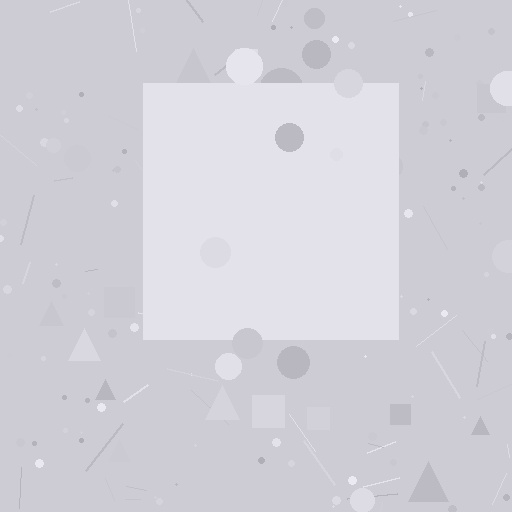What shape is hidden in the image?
A square is hidden in the image.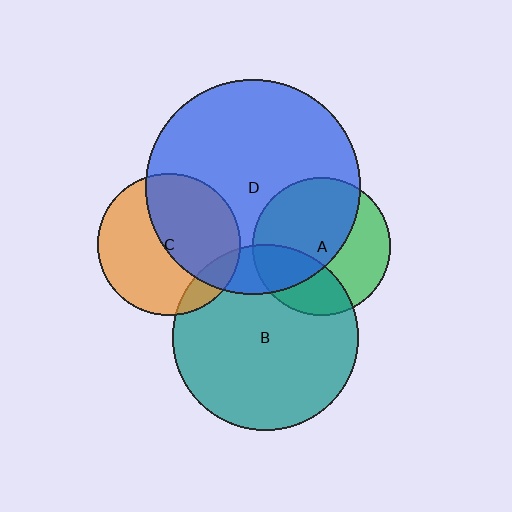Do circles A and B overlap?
Yes.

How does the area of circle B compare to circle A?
Approximately 1.8 times.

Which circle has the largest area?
Circle D (blue).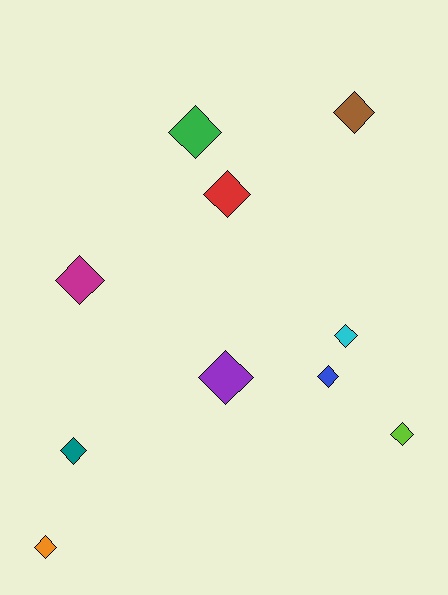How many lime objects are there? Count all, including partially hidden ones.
There is 1 lime object.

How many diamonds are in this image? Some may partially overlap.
There are 10 diamonds.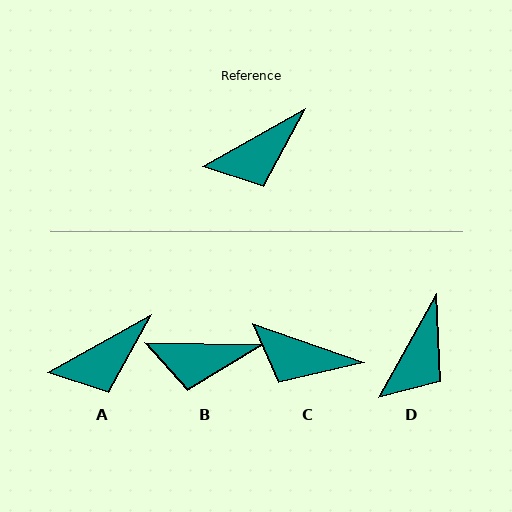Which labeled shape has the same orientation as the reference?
A.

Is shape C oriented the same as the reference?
No, it is off by about 48 degrees.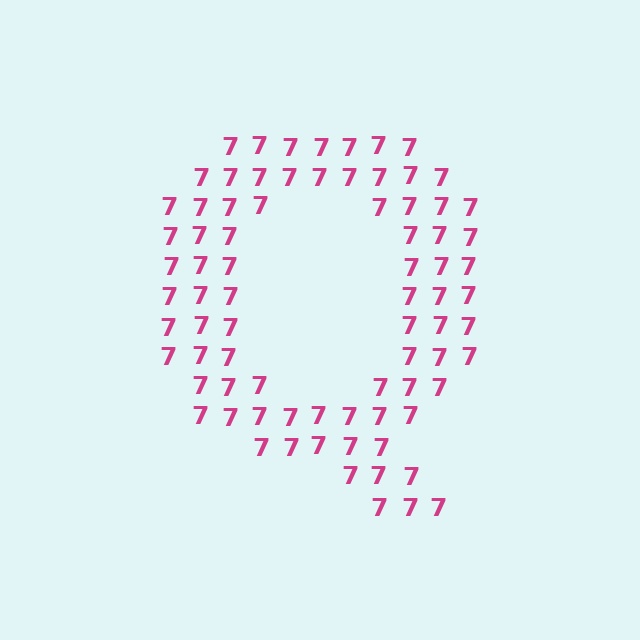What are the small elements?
The small elements are digit 7's.